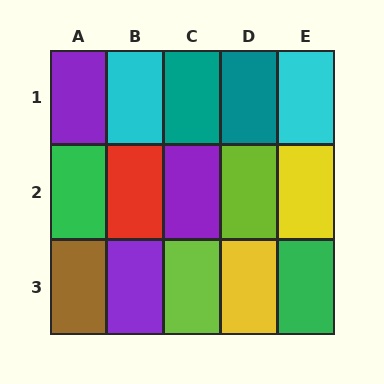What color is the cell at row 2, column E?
Yellow.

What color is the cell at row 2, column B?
Red.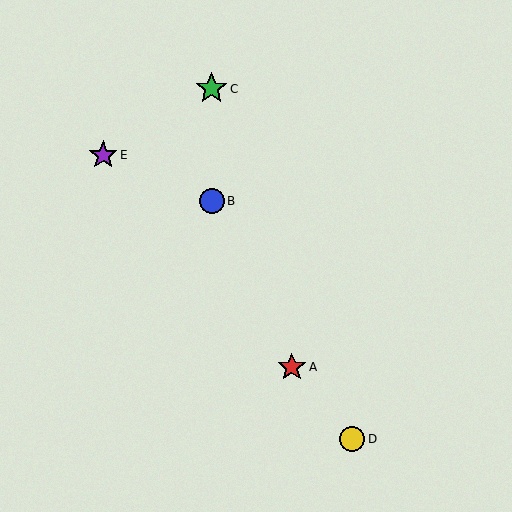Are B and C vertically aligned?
Yes, both are at x≈212.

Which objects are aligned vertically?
Objects B, C are aligned vertically.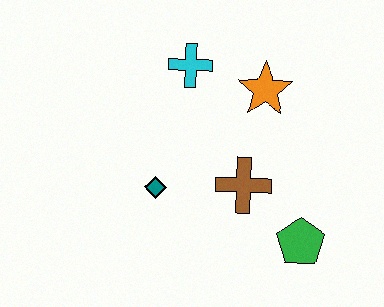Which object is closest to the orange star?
The cyan cross is closest to the orange star.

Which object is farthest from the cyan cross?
The green pentagon is farthest from the cyan cross.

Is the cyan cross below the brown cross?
No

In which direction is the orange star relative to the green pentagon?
The orange star is above the green pentagon.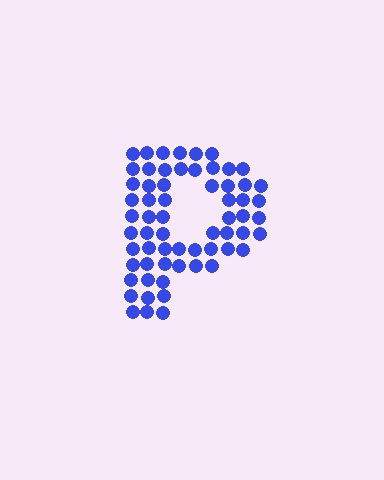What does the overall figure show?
The overall figure shows the letter P.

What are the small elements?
The small elements are circles.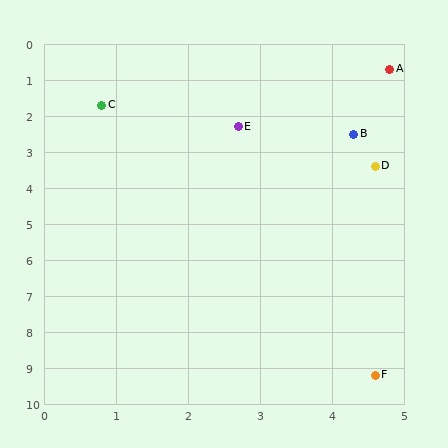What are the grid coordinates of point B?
Point B is at approximately (4.3, 2.5).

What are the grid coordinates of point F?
Point F is at approximately (4.6, 9.2).